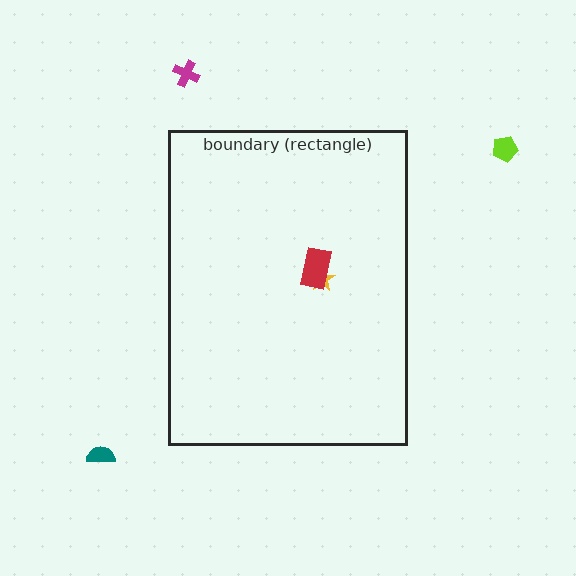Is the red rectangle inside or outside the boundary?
Inside.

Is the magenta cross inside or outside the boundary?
Outside.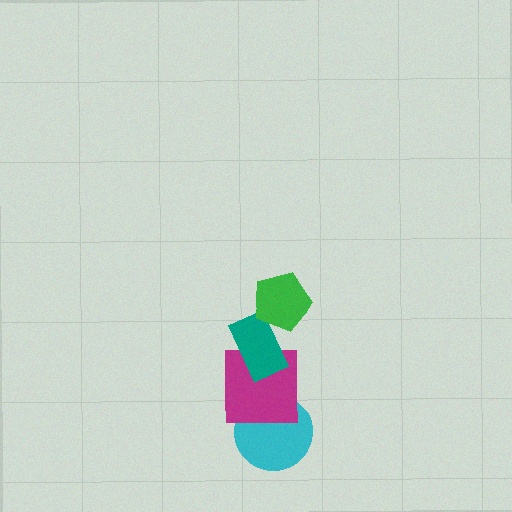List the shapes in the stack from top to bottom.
From top to bottom: the green pentagon, the teal rectangle, the magenta square, the cyan circle.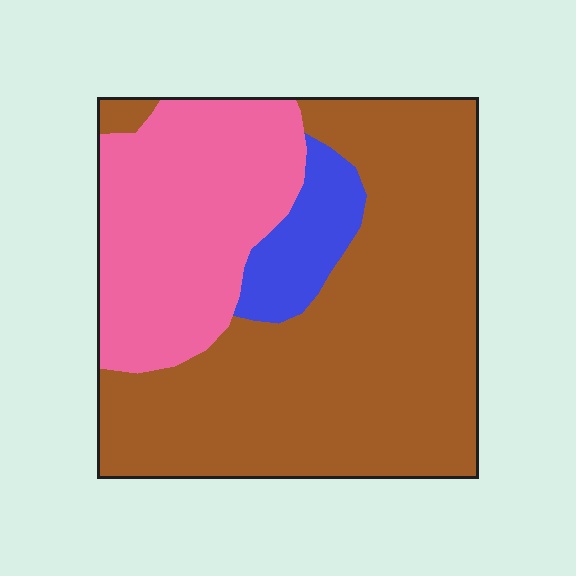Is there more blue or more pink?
Pink.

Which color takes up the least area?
Blue, at roughly 10%.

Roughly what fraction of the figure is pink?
Pink takes up about one third (1/3) of the figure.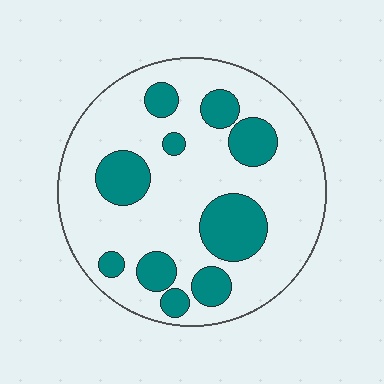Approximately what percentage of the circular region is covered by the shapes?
Approximately 25%.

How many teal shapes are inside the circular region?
10.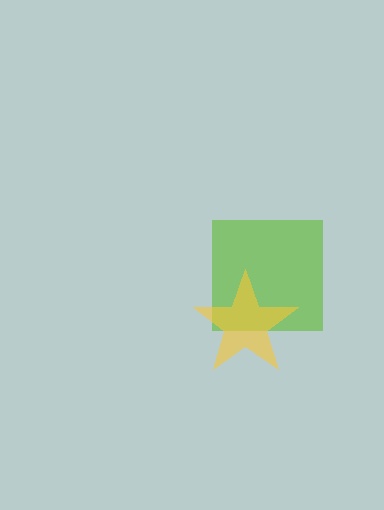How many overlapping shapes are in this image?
There are 2 overlapping shapes in the image.